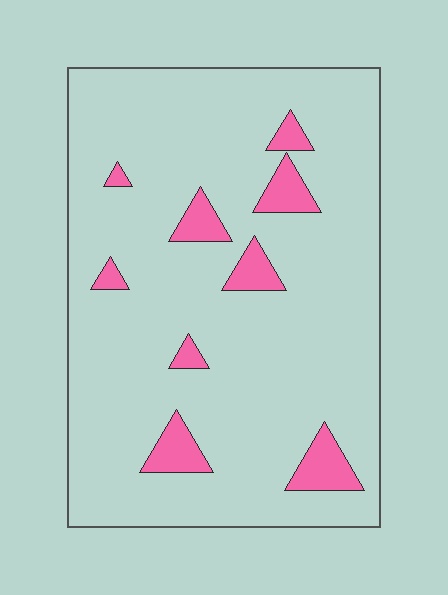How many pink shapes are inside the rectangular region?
9.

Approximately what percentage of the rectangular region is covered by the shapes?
Approximately 10%.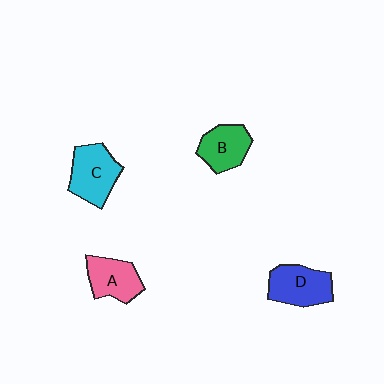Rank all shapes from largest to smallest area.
From largest to smallest: C (cyan), D (blue), A (pink), B (green).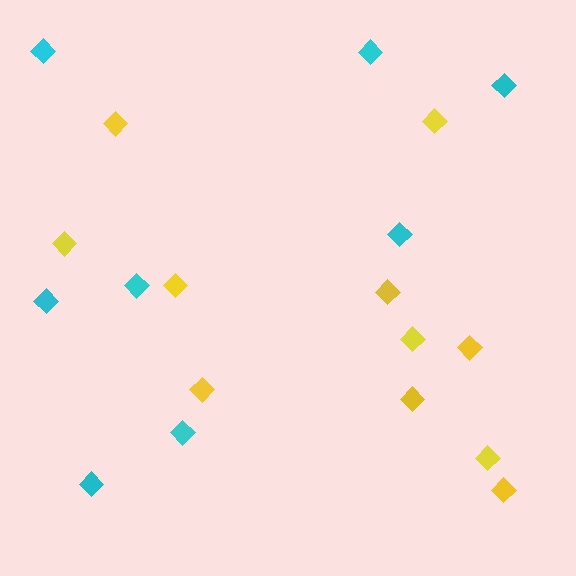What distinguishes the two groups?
There are 2 groups: one group of yellow diamonds (11) and one group of cyan diamonds (8).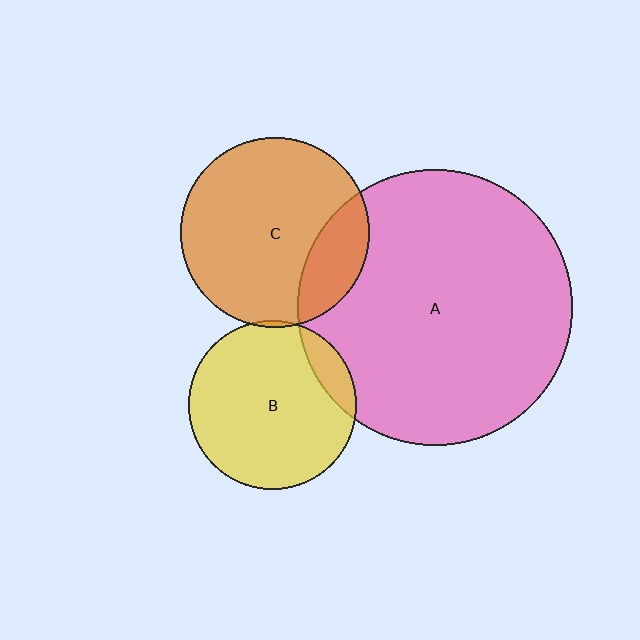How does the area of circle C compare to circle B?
Approximately 1.3 times.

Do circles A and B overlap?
Yes.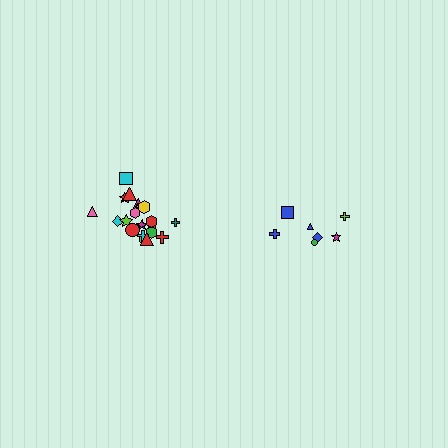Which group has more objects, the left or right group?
The left group.